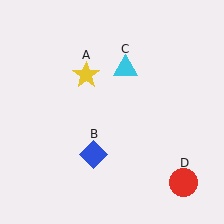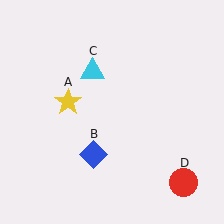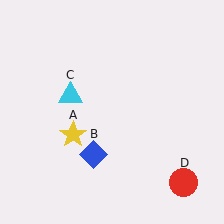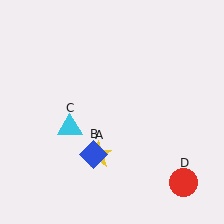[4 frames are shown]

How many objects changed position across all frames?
2 objects changed position: yellow star (object A), cyan triangle (object C).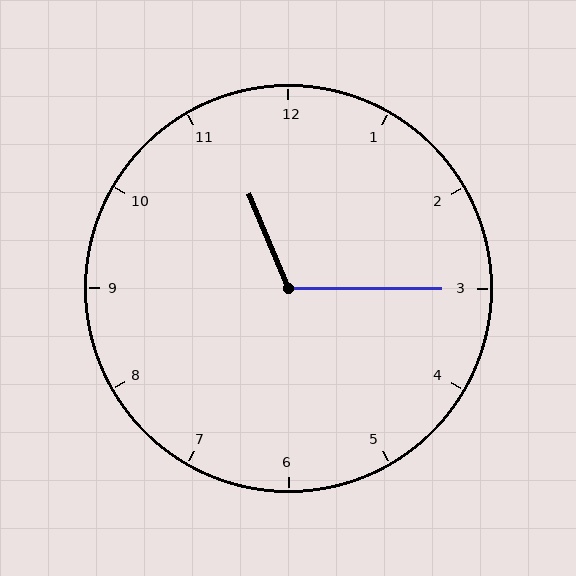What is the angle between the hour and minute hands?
Approximately 112 degrees.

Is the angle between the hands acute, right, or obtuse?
It is obtuse.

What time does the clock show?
11:15.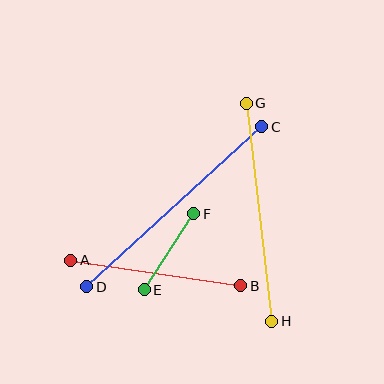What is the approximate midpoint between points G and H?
The midpoint is at approximately (259, 212) pixels.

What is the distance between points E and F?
The distance is approximately 91 pixels.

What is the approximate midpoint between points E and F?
The midpoint is at approximately (169, 252) pixels.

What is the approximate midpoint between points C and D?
The midpoint is at approximately (174, 207) pixels.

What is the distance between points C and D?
The distance is approximately 237 pixels.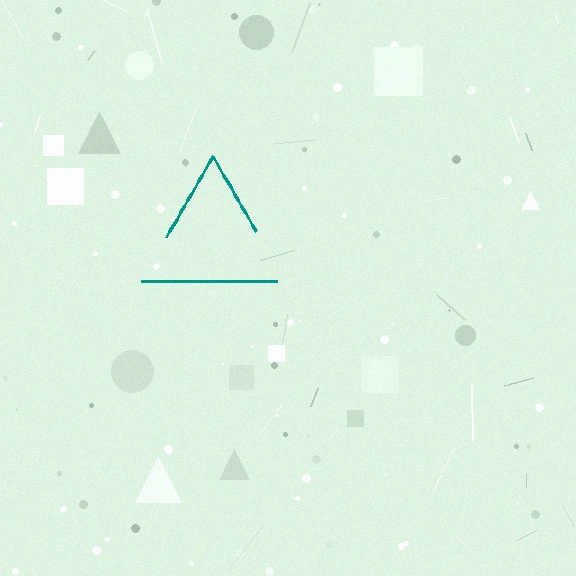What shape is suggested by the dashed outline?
The dashed outline suggests a triangle.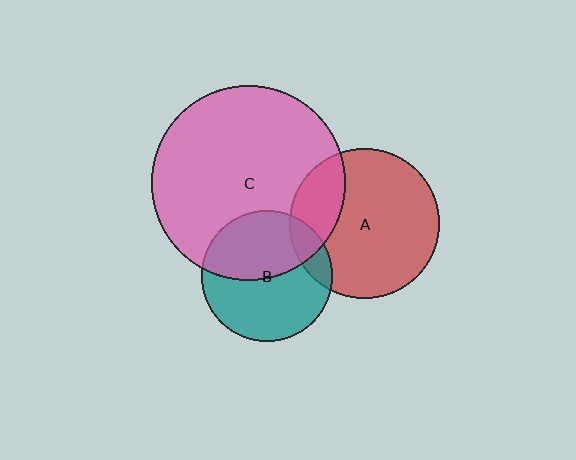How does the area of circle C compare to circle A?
Approximately 1.7 times.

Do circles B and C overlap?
Yes.